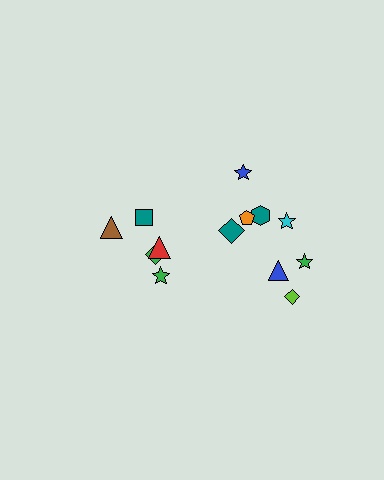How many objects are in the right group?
There are 8 objects.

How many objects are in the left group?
There are 5 objects.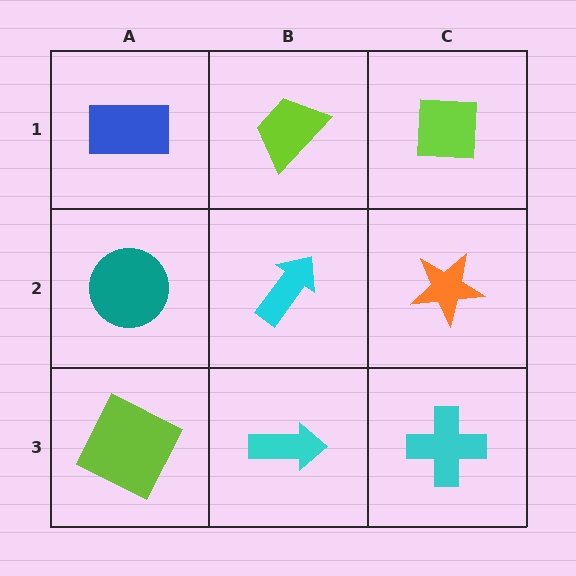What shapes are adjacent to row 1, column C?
An orange star (row 2, column C), a lime trapezoid (row 1, column B).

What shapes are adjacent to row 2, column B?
A lime trapezoid (row 1, column B), a cyan arrow (row 3, column B), a teal circle (row 2, column A), an orange star (row 2, column C).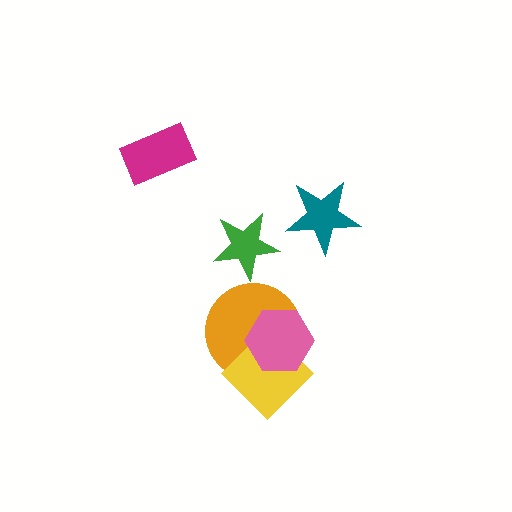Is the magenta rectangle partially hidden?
No, no other shape covers it.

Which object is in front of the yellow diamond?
The pink hexagon is in front of the yellow diamond.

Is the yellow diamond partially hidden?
Yes, it is partially covered by another shape.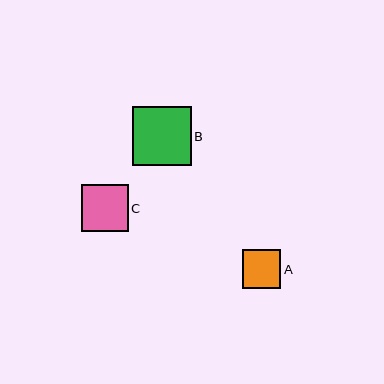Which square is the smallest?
Square A is the smallest with a size of approximately 39 pixels.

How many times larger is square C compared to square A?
Square C is approximately 1.2 times the size of square A.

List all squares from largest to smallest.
From largest to smallest: B, C, A.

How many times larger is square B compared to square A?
Square B is approximately 1.5 times the size of square A.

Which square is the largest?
Square B is the largest with a size of approximately 59 pixels.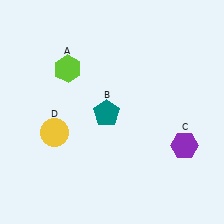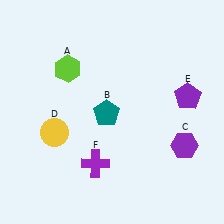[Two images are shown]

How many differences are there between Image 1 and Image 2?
There are 2 differences between the two images.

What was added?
A purple pentagon (E), a purple cross (F) were added in Image 2.